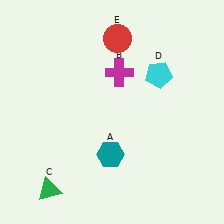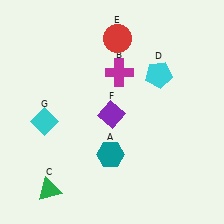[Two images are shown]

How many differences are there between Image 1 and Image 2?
There are 2 differences between the two images.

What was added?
A purple diamond (F), a cyan diamond (G) were added in Image 2.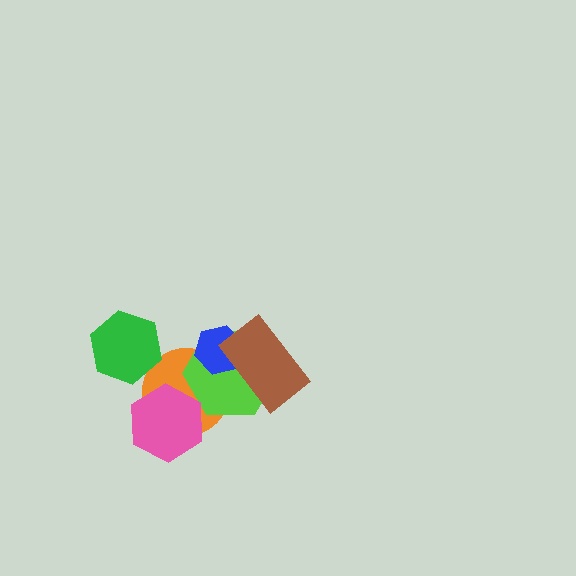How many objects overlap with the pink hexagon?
1 object overlaps with the pink hexagon.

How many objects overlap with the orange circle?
3 objects overlap with the orange circle.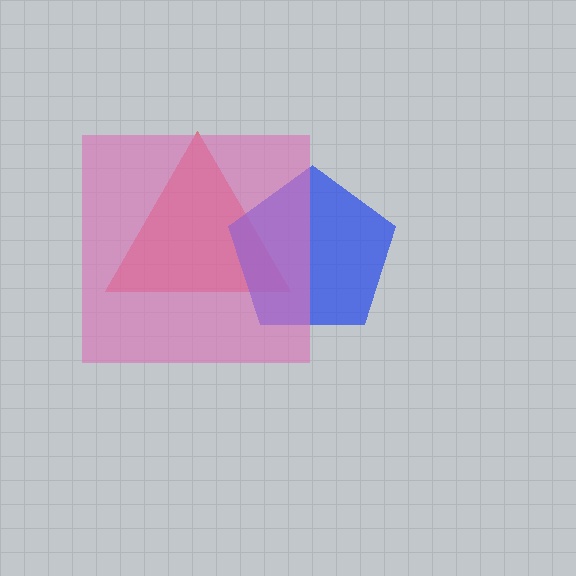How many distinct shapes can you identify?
There are 3 distinct shapes: a red triangle, a blue pentagon, a pink square.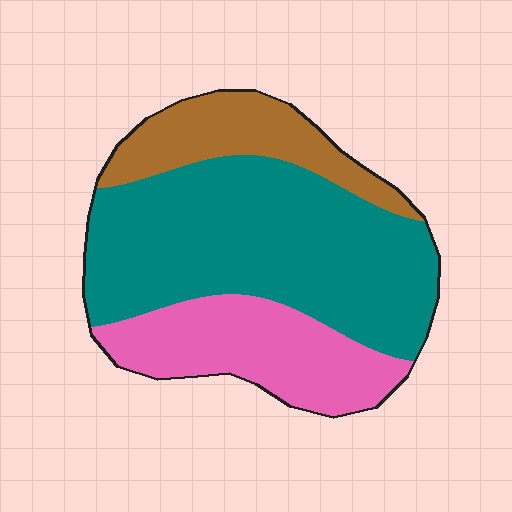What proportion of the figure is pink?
Pink takes up between a sixth and a third of the figure.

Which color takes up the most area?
Teal, at roughly 55%.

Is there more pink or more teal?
Teal.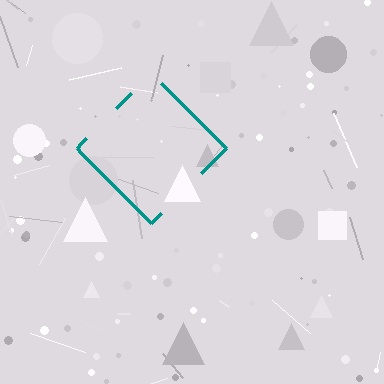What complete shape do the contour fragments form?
The contour fragments form a diamond.